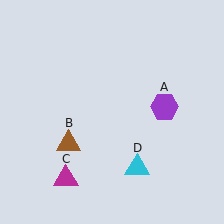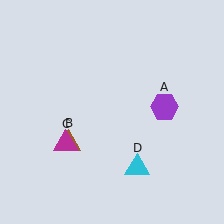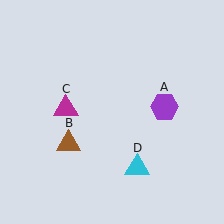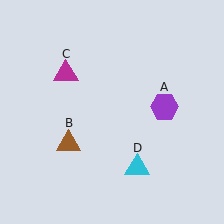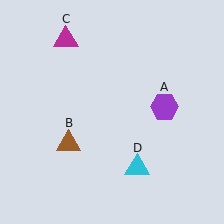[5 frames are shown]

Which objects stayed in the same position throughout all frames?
Purple hexagon (object A) and brown triangle (object B) and cyan triangle (object D) remained stationary.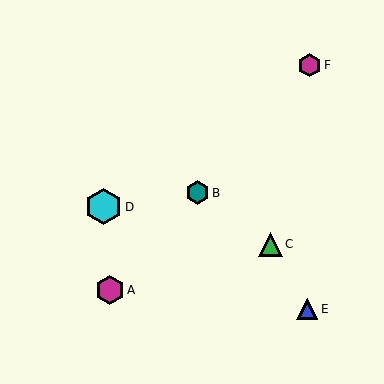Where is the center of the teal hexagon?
The center of the teal hexagon is at (197, 193).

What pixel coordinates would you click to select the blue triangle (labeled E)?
Click at (307, 309) to select the blue triangle E.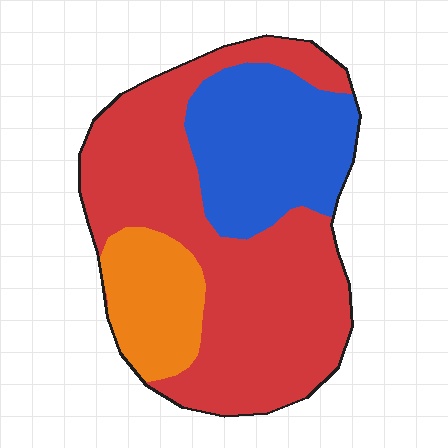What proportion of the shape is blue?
Blue covers about 25% of the shape.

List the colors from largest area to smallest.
From largest to smallest: red, blue, orange.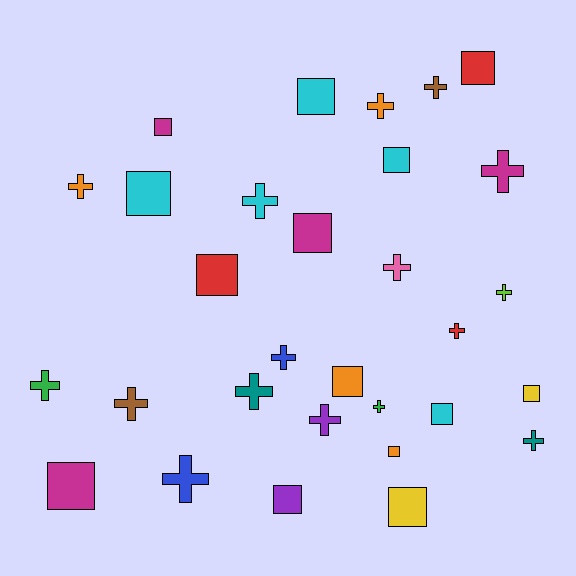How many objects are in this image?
There are 30 objects.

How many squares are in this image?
There are 14 squares.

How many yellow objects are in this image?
There are 2 yellow objects.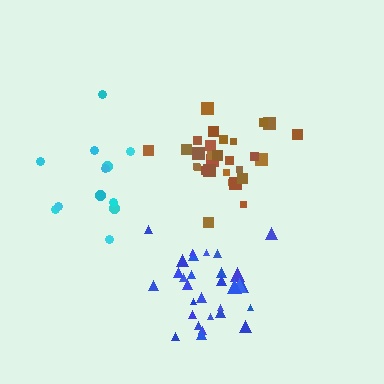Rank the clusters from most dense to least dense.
blue, brown, cyan.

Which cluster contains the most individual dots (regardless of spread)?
Blue (31).